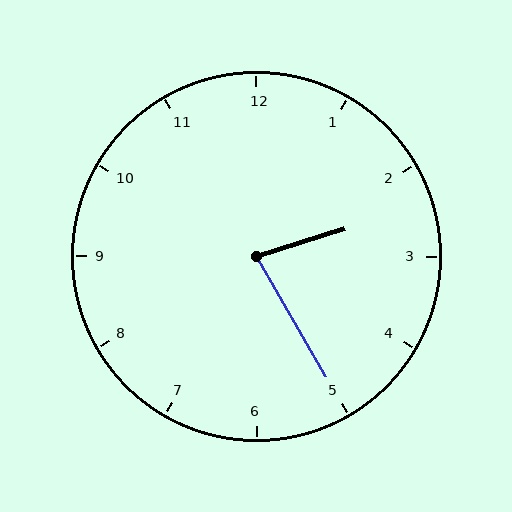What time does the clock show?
2:25.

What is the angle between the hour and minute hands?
Approximately 78 degrees.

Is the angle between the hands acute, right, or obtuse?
It is acute.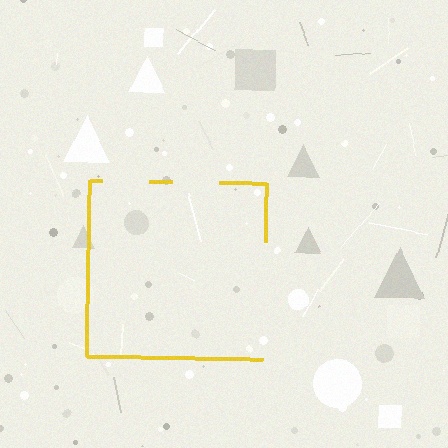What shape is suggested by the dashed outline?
The dashed outline suggests a square.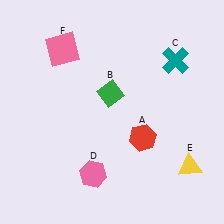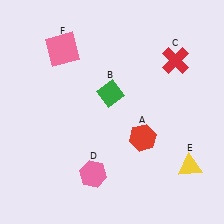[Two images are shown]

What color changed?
The cross (C) changed from teal in Image 1 to red in Image 2.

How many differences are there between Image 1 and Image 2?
There is 1 difference between the two images.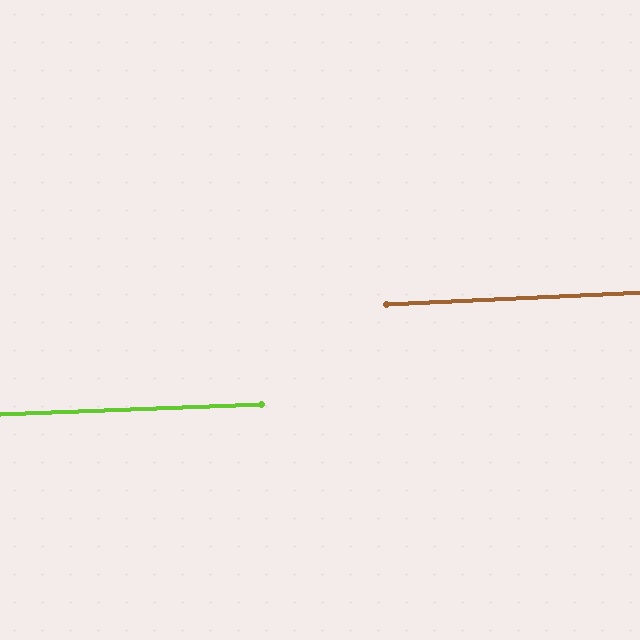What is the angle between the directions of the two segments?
Approximately 0 degrees.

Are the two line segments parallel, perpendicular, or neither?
Parallel — their directions differ by only 0.4°.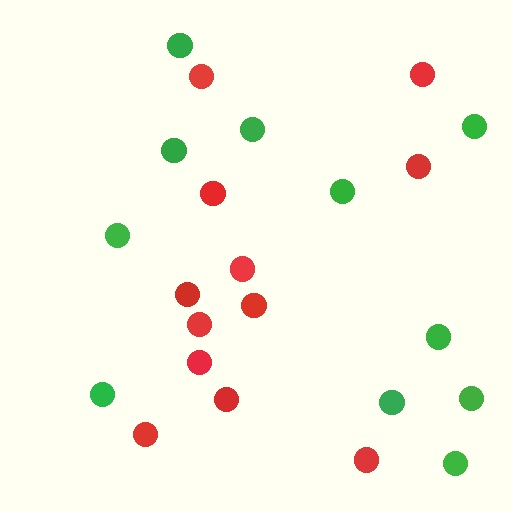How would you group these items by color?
There are 2 groups: one group of green circles (11) and one group of red circles (12).